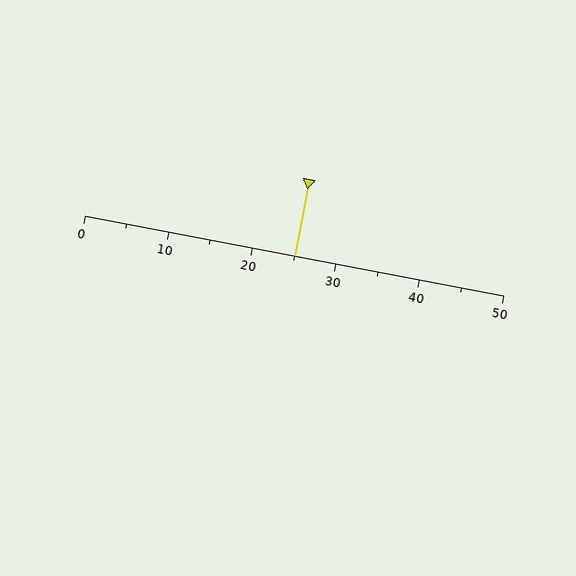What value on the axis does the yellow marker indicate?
The marker indicates approximately 25.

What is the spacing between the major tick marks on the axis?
The major ticks are spaced 10 apart.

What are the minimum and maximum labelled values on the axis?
The axis runs from 0 to 50.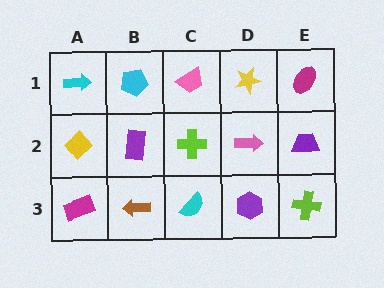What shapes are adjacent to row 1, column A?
A yellow diamond (row 2, column A), a cyan pentagon (row 1, column B).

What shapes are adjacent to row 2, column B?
A cyan pentagon (row 1, column B), a brown arrow (row 3, column B), a yellow diamond (row 2, column A), a lime cross (row 2, column C).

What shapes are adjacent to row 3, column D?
A pink arrow (row 2, column D), a cyan semicircle (row 3, column C), a lime cross (row 3, column E).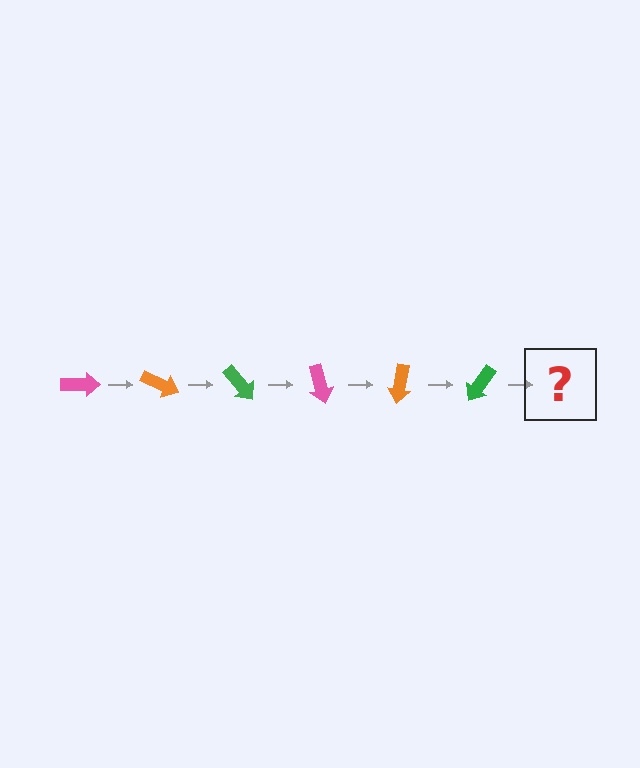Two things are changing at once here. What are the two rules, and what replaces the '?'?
The two rules are that it rotates 25 degrees each step and the color cycles through pink, orange, and green. The '?' should be a pink arrow, rotated 150 degrees from the start.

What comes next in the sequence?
The next element should be a pink arrow, rotated 150 degrees from the start.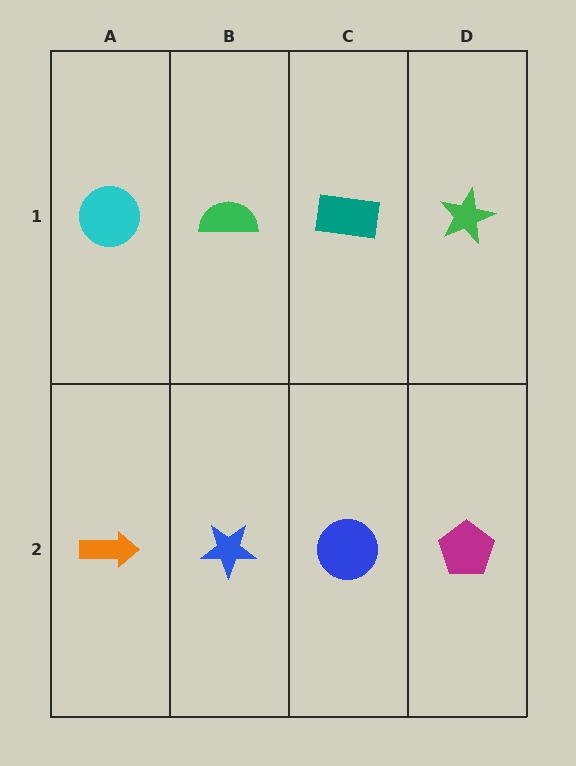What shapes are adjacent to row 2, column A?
A cyan circle (row 1, column A), a blue star (row 2, column B).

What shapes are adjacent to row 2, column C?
A teal rectangle (row 1, column C), a blue star (row 2, column B), a magenta pentagon (row 2, column D).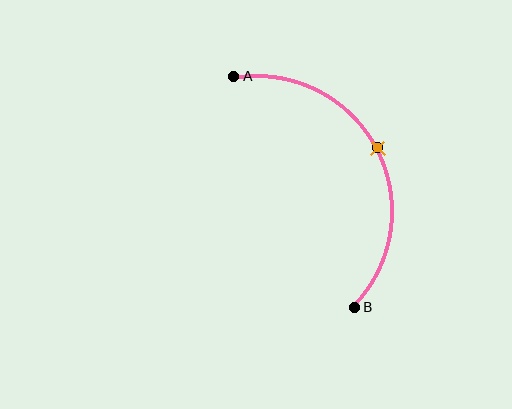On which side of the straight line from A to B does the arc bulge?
The arc bulges to the right of the straight line connecting A and B.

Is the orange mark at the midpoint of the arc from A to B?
Yes. The orange mark lies on the arc at equal arc-length from both A and B — it is the arc midpoint.